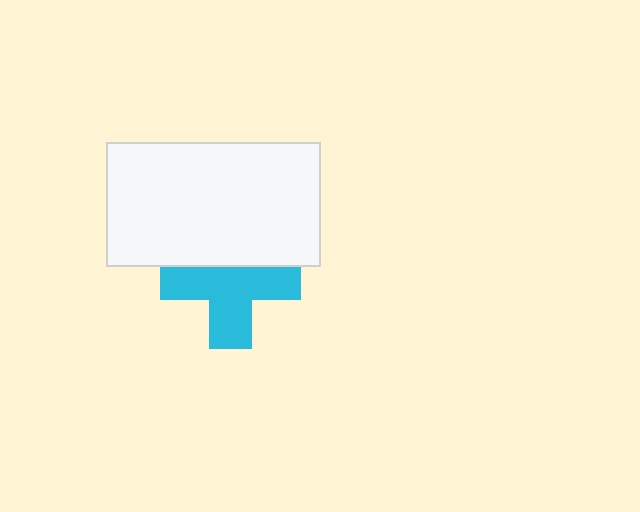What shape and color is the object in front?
The object in front is a white rectangle.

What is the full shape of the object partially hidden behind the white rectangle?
The partially hidden object is a cyan cross.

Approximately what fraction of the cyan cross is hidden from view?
Roughly 36% of the cyan cross is hidden behind the white rectangle.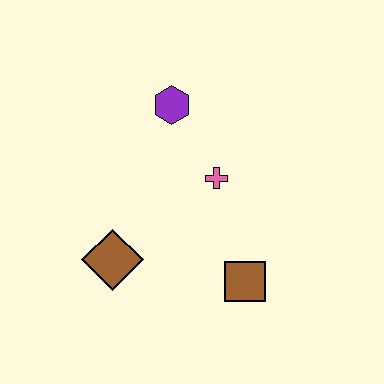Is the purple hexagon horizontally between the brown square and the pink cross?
No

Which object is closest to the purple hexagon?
The pink cross is closest to the purple hexagon.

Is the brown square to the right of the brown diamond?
Yes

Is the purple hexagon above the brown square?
Yes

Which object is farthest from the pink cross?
The brown diamond is farthest from the pink cross.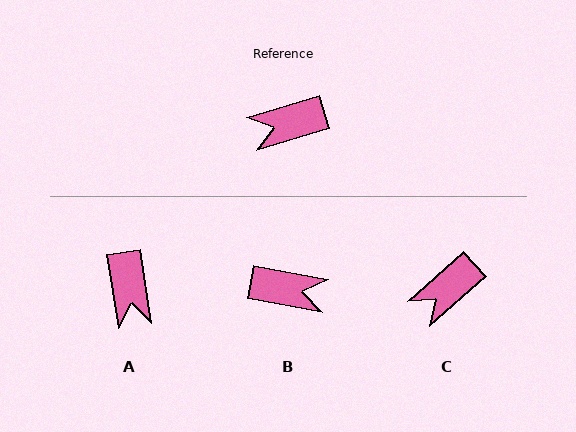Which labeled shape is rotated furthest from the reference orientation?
B, about 153 degrees away.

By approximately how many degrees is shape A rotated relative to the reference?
Approximately 82 degrees counter-clockwise.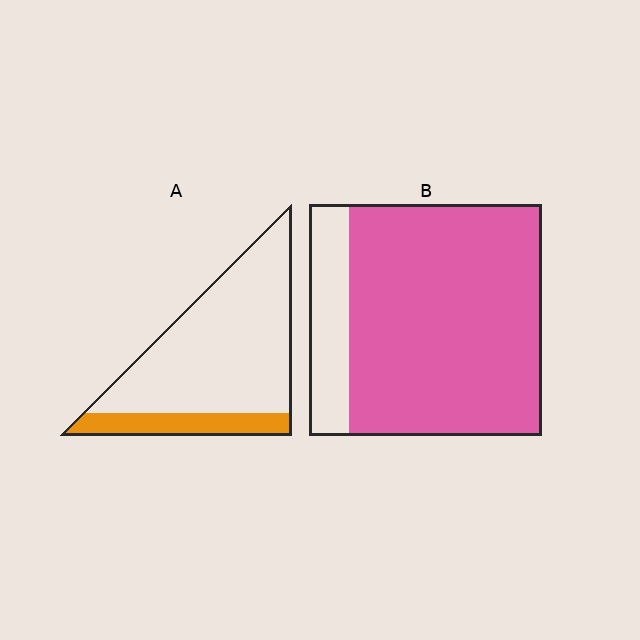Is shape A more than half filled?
No.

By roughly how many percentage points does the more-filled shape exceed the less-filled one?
By roughly 65 percentage points (B over A).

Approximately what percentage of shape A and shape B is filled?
A is approximately 20% and B is approximately 85%.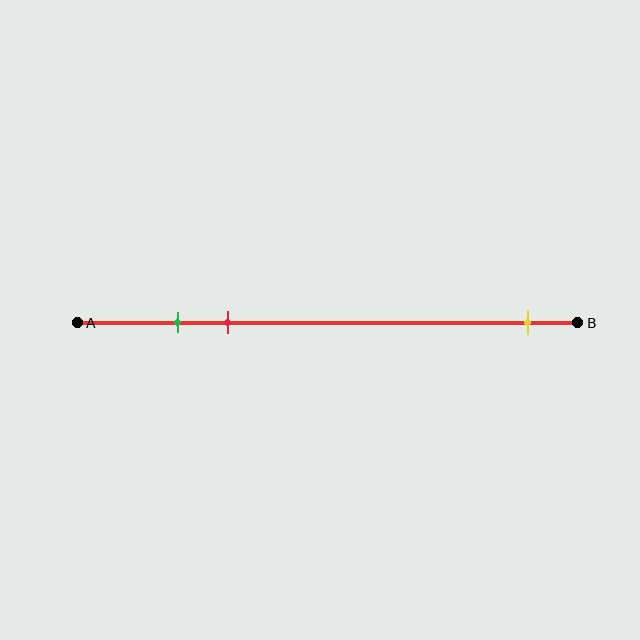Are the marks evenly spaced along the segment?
No, the marks are not evenly spaced.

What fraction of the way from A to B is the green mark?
The green mark is approximately 20% (0.2) of the way from A to B.